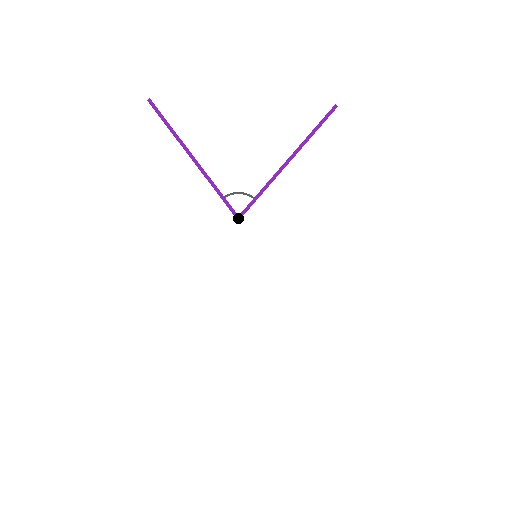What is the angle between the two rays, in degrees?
Approximately 78 degrees.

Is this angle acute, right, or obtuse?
It is acute.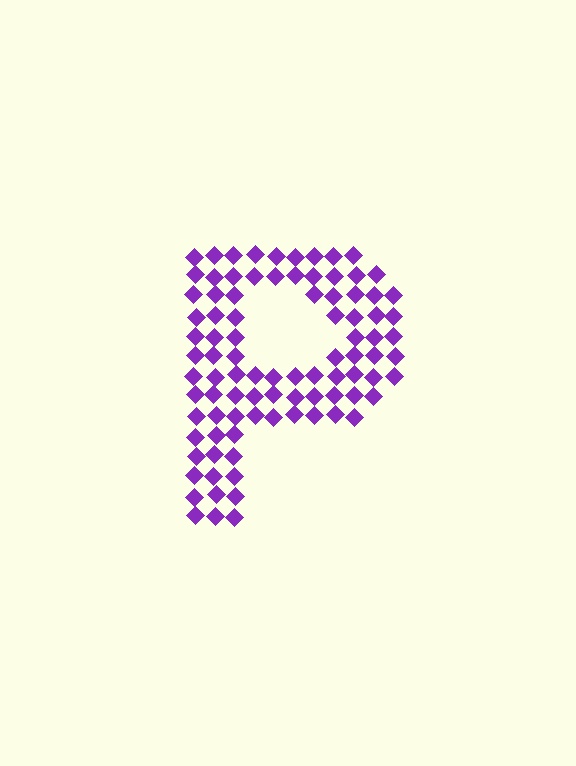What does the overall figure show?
The overall figure shows the letter P.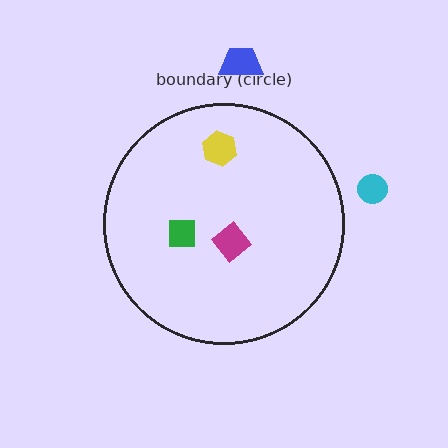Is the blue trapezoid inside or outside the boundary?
Outside.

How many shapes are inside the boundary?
3 inside, 2 outside.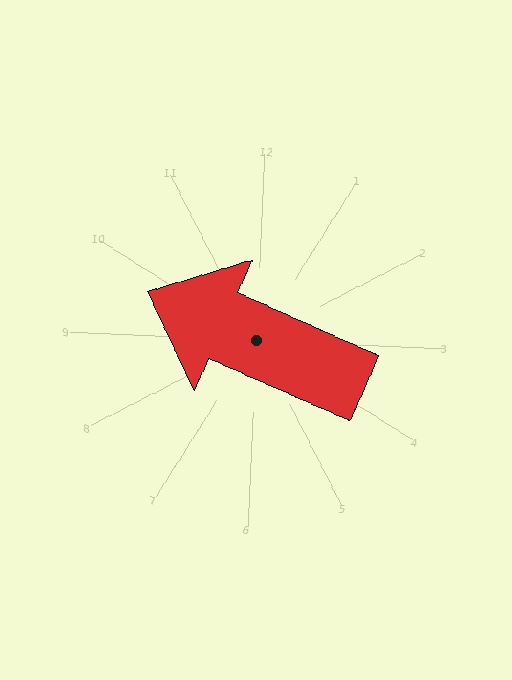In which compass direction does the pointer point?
West.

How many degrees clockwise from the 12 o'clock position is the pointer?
Approximately 291 degrees.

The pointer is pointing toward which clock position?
Roughly 10 o'clock.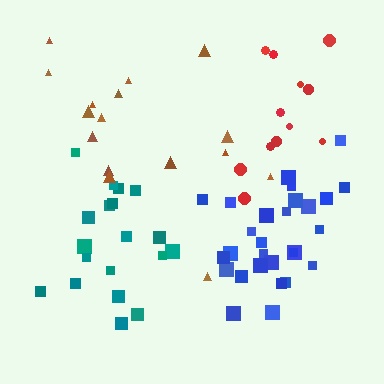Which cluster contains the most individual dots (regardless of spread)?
Blue (29).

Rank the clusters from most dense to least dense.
blue, teal, red, brown.